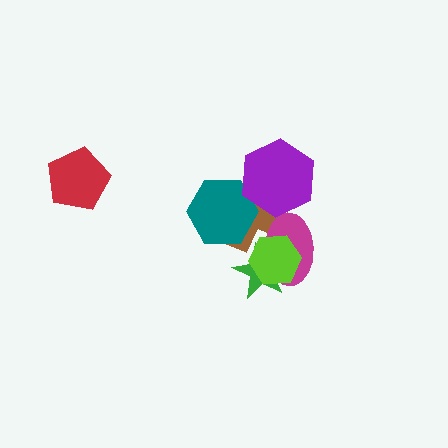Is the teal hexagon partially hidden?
Yes, it is partially covered by another shape.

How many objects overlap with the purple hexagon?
2 objects overlap with the purple hexagon.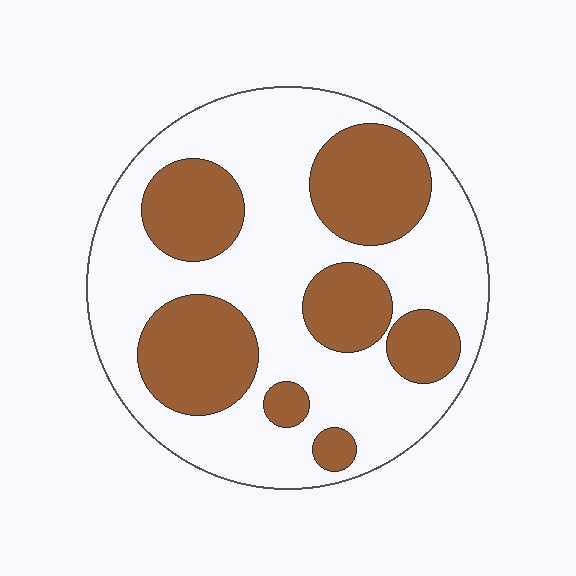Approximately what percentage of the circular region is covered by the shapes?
Approximately 35%.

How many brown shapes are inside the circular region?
7.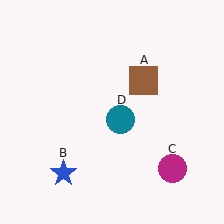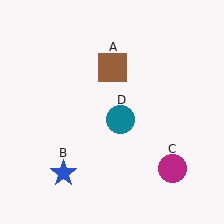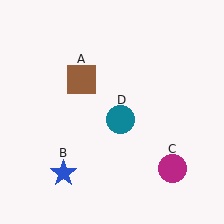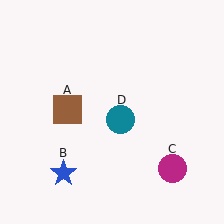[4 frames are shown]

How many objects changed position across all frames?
1 object changed position: brown square (object A).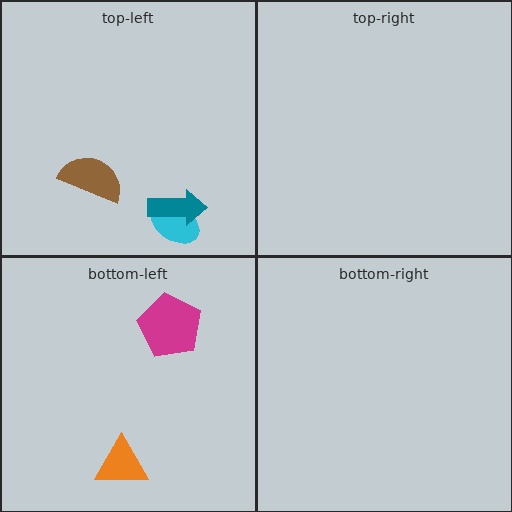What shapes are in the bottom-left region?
The magenta pentagon, the orange triangle.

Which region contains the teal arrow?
The top-left region.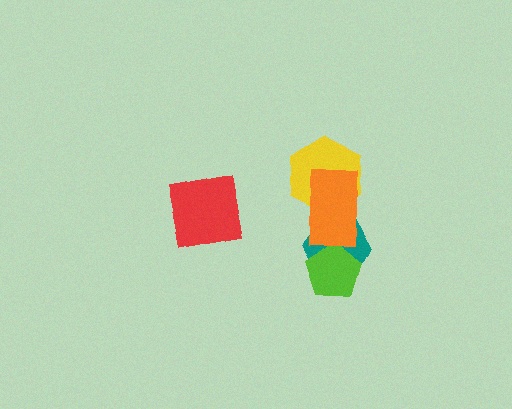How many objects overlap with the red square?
0 objects overlap with the red square.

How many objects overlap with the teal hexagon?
2 objects overlap with the teal hexagon.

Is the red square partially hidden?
No, no other shape covers it.